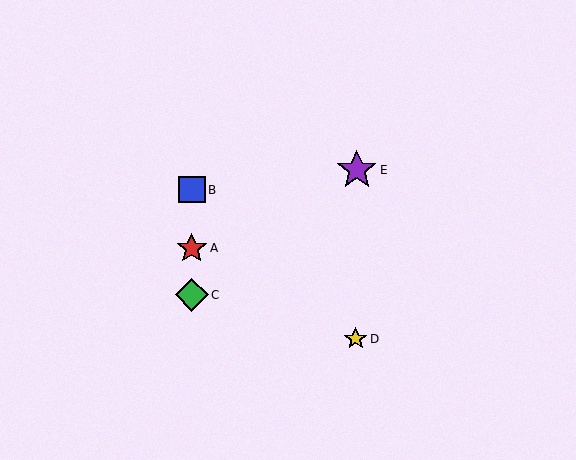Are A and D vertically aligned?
No, A is at x≈192 and D is at x≈356.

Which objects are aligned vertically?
Objects A, B, C are aligned vertically.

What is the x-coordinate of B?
Object B is at x≈192.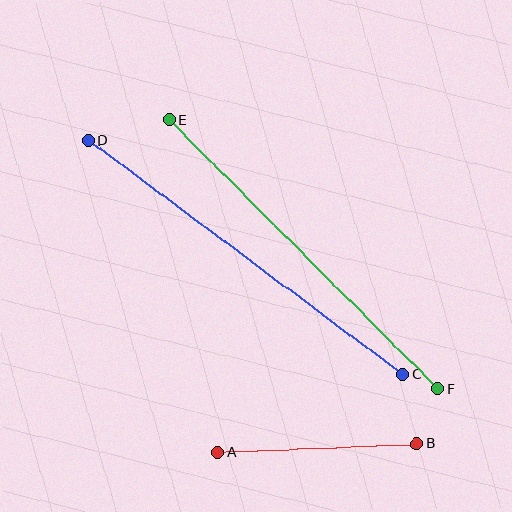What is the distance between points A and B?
The distance is approximately 199 pixels.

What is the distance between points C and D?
The distance is approximately 392 pixels.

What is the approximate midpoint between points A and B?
The midpoint is at approximately (317, 448) pixels.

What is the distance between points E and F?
The distance is approximately 380 pixels.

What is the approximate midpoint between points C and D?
The midpoint is at approximately (245, 257) pixels.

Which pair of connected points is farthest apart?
Points C and D are farthest apart.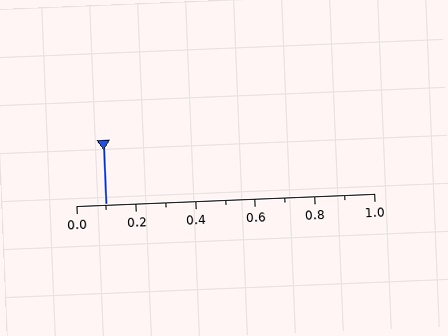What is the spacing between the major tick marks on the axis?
The major ticks are spaced 0.2 apart.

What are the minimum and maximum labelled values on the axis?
The axis runs from 0.0 to 1.0.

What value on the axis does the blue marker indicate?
The marker indicates approximately 0.1.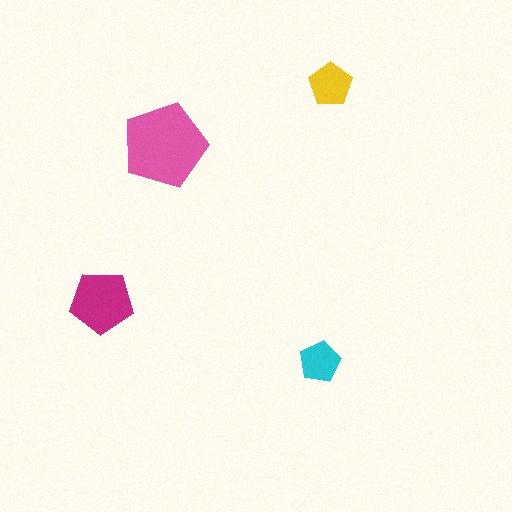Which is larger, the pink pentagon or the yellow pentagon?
The pink one.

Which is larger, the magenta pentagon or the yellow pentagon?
The magenta one.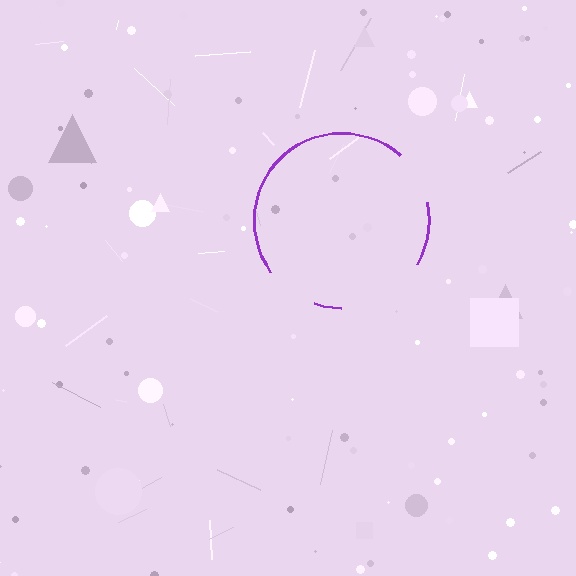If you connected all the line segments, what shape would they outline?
They would outline a circle.